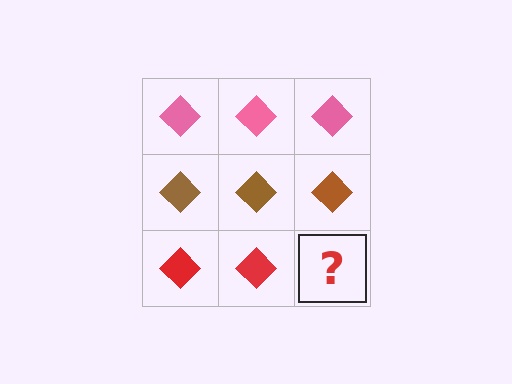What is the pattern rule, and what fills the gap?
The rule is that each row has a consistent color. The gap should be filled with a red diamond.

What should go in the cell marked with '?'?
The missing cell should contain a red diamond.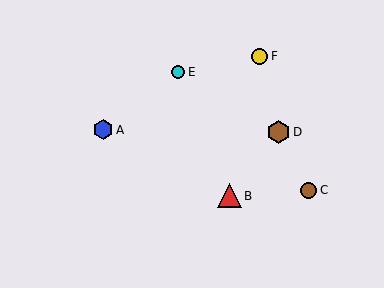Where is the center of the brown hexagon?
The center of the brown hexagon is at (279, 132).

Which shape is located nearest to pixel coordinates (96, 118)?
The blue hexagon (labeled A) at (103, 130) is nearest to that location.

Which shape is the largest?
The red triangle (labeled B) is the largest.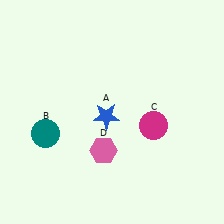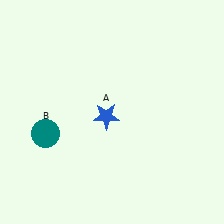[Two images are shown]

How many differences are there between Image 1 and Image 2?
There are 2 differences between the two images.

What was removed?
The magenta circle (C), the pink hexagon (D) were removed in Image 2.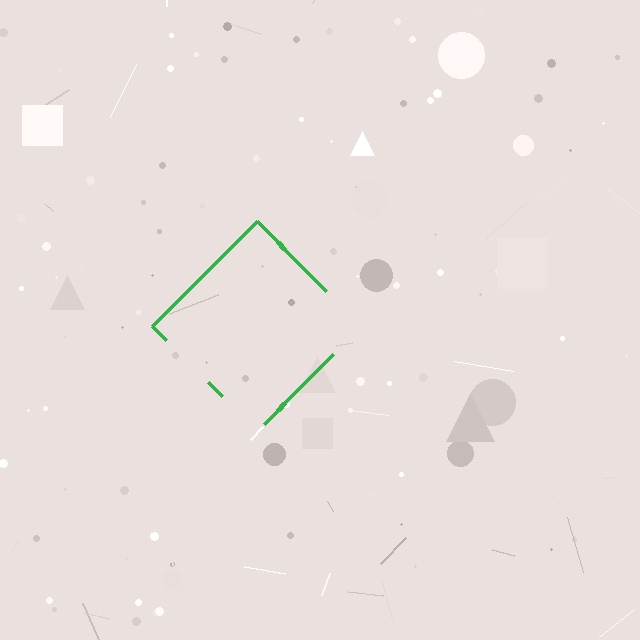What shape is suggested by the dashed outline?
The dashed outline suggests a diamond.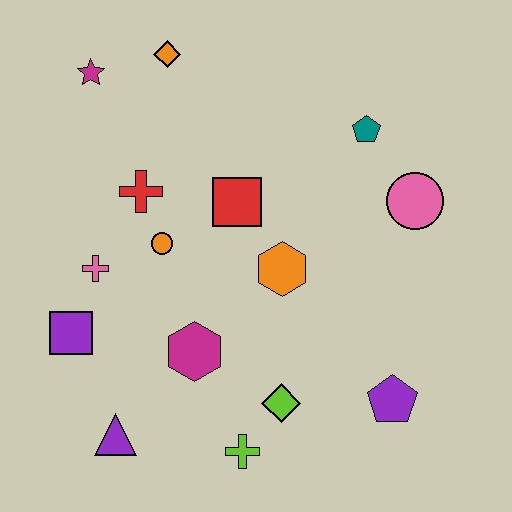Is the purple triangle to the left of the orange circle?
Yes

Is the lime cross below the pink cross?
Yes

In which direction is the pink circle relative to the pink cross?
The pink circle is to the right of the pink cross.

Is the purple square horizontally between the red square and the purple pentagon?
No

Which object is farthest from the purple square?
The pink circle is farthest from the purple square.